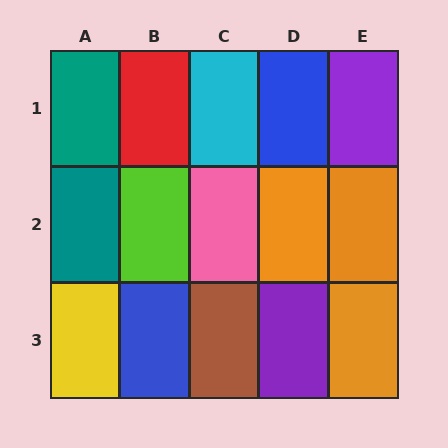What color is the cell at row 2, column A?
Teal.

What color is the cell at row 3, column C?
Brown.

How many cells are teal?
2 cells are teal.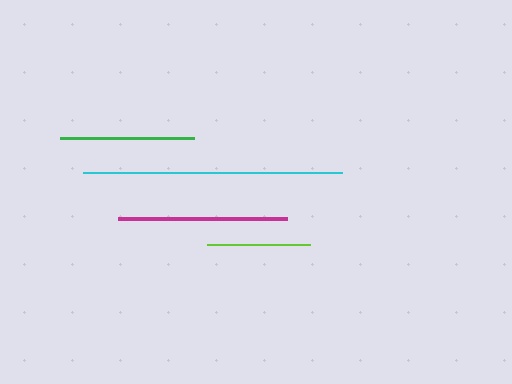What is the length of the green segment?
The green segment is approximately 134 pixels long.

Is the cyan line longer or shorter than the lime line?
The cyan line is longer than the lime line.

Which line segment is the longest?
The cyan line is the longest at approximately 259 pixels.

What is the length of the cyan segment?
The cyan segment is approximately 259 pixels long.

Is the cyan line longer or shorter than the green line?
The cyan line is longer than the green line.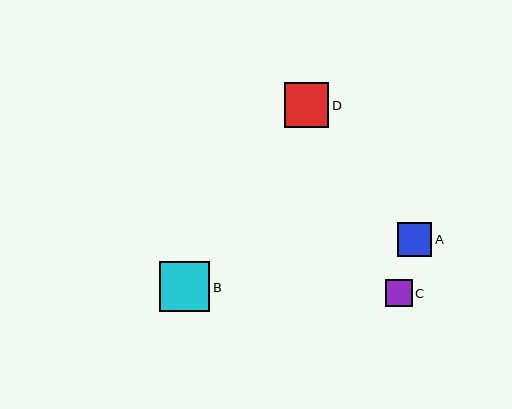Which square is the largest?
Square B is the largest with a size of approximately 50 pixels.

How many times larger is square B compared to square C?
Square B is approximately 1.9 times the size of square C.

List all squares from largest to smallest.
From largest to smallest: B, D, A, C.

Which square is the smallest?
Square C is the smallest with a size of approximately 26 pixels.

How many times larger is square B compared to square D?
Square B is approximately 1.1 times the size of square D.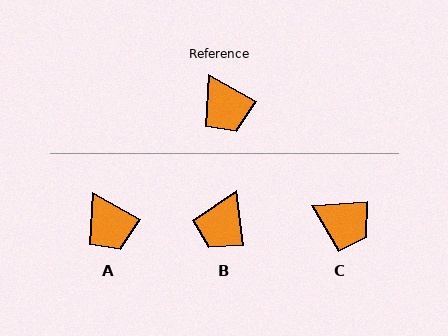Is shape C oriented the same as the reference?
No, it is off by about 34 degrees.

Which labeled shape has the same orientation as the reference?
A.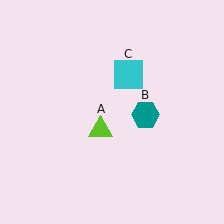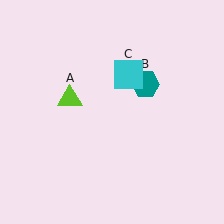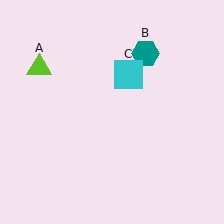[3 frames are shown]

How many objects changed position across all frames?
2 objects changed position: lime triangle (object A), teal hexagon (object B).